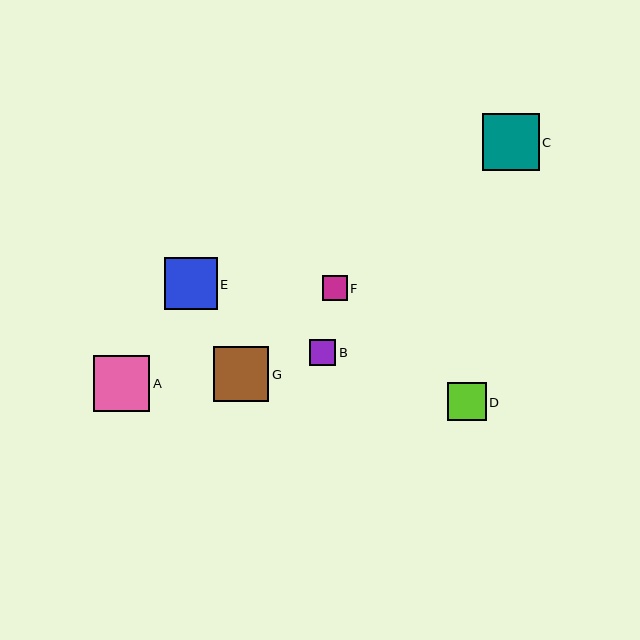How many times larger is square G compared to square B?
Square G is approximately 2.1 times the size of square B.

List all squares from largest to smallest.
From largest to smallest: C, A, G, E, D, B, F.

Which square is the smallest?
Square F is the smallest with a size of approximately 25 pixels.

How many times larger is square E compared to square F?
Square E is approximately 2.1 times the size of square F.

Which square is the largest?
Square C is the largest with a size of approximately 57 pixels.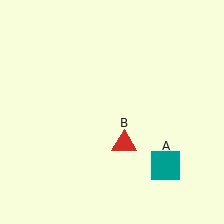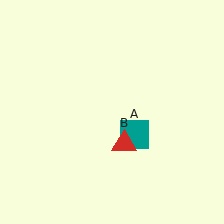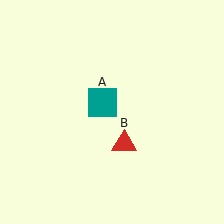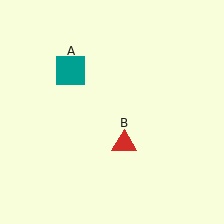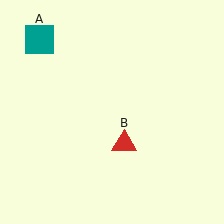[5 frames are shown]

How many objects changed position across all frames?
1 object changed position: teal square (object A).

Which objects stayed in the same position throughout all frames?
Red triangle (object B) remained stationary.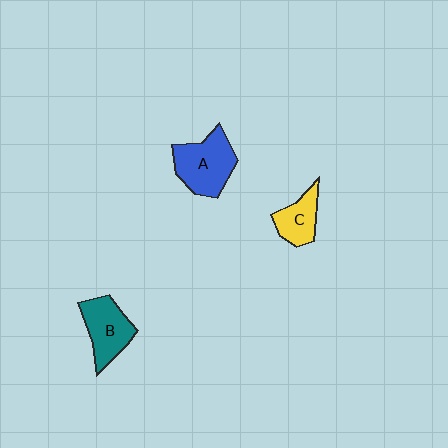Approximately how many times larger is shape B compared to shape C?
Approximately 1.4 times.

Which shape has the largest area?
Shape A (blue).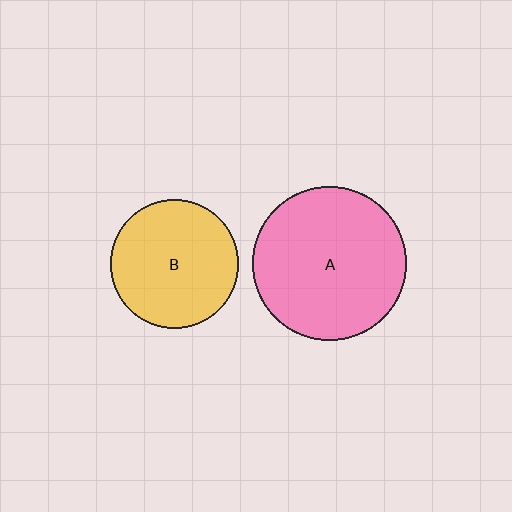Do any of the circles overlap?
No, none of the circles overlap.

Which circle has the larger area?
Circle A (pink).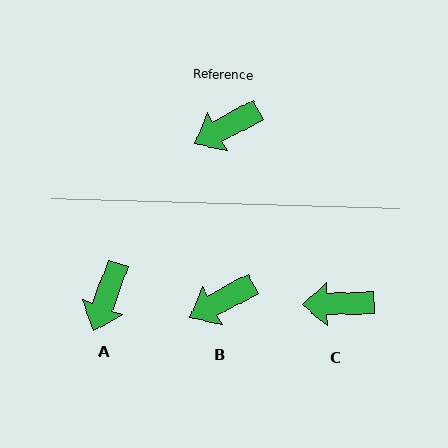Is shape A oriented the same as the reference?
No, it is off by about 42 degrees.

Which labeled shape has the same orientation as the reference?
B.